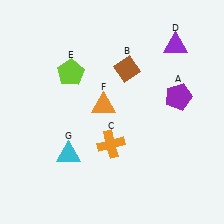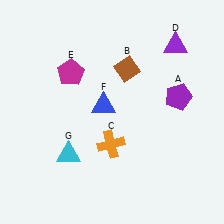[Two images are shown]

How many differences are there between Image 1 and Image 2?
There are 2 differences between the two images.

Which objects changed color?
E changed from lime to magenta. F changed from orange to blue.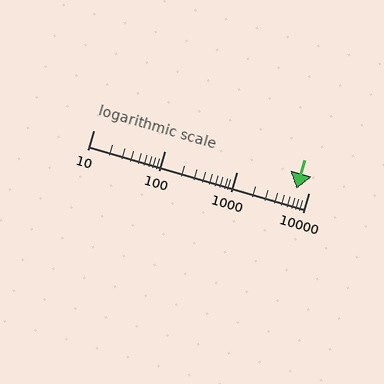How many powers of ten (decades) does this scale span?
The scale spans 3 decades, from 10 to 10000.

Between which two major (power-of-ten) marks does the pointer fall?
The pointer is between 1000 and 10000.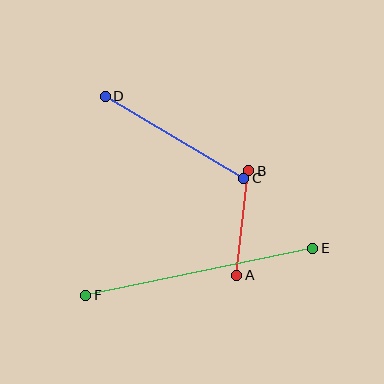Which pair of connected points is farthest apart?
Points E and F are farthest apart.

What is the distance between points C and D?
The distance is approximately 161 pixels.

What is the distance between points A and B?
The distance is approximately 105 pixels.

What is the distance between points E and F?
The distance is approximately 232 pixels.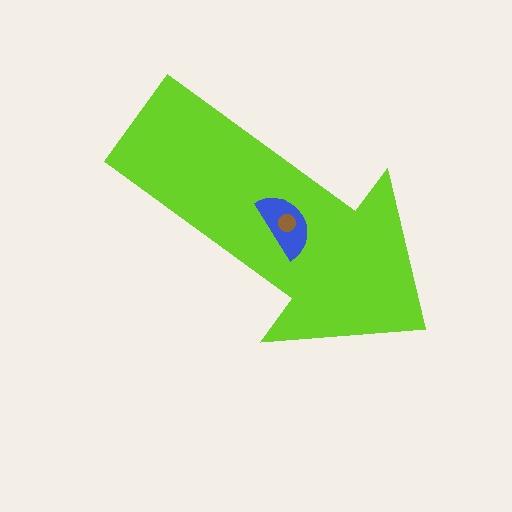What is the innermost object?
The brown circle.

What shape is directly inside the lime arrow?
The blue semicircle.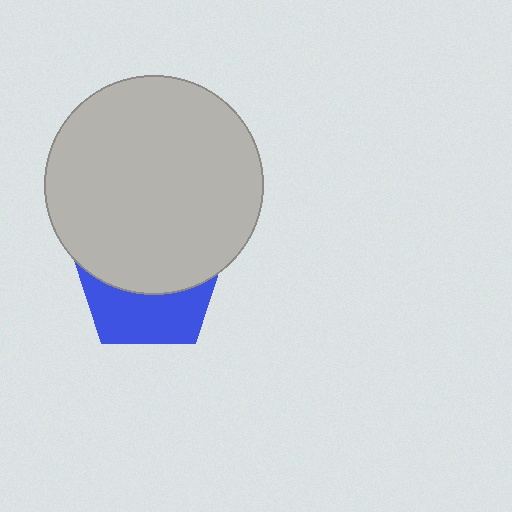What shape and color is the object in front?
The object in front is a light gray circle.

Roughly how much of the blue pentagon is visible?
A small part of it is visible (roughly 42%).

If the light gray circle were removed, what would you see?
You would see the complete blue pentagon.